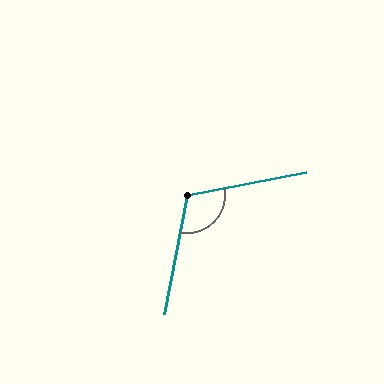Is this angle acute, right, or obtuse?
It is obtuse.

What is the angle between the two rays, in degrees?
Approximately 112 degrees.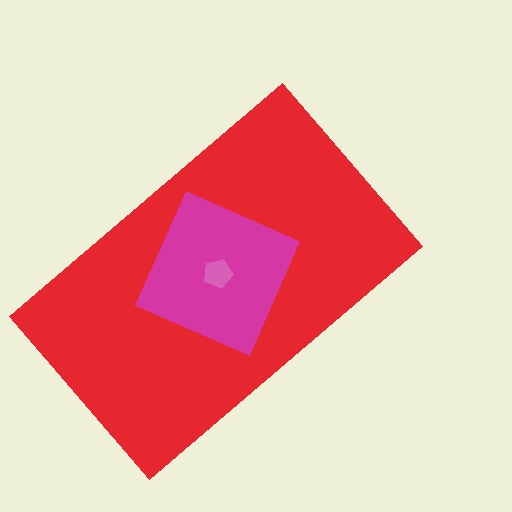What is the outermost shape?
The red rectangle.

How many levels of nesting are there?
3.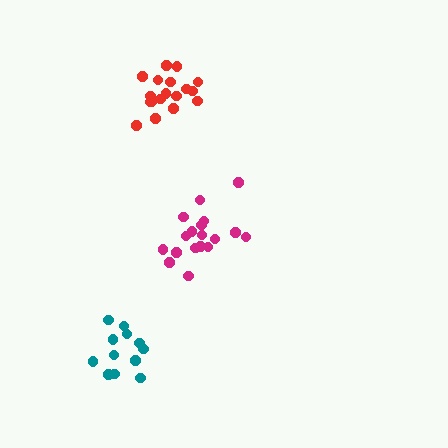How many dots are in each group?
Group 1: 18 dots, Group 2: 18 dots, Group 3: 12 dots (48 total).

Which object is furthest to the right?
The magenta cluster is rightmost.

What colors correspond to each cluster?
The clusters are colored: magenta, red, teal.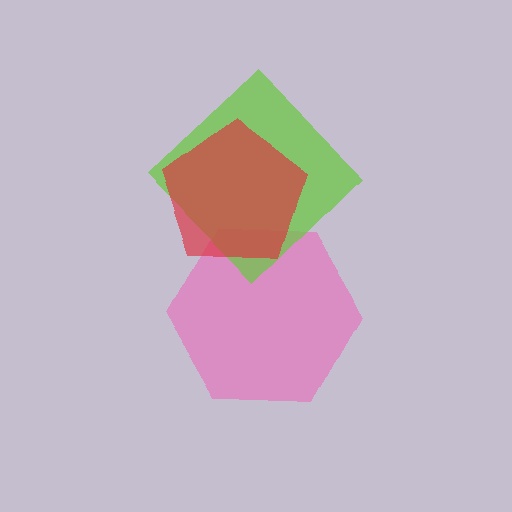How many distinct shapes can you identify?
There are 3 distinct shapes: a pink hexagon, a lime diamond, a red pentagon.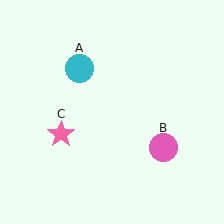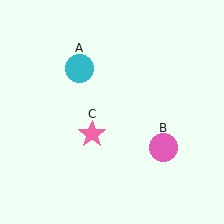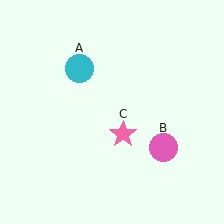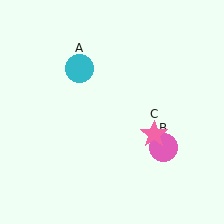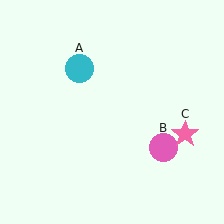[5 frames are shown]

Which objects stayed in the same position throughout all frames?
Cyan circle (object A) and pink circle (object B) remained stationary.